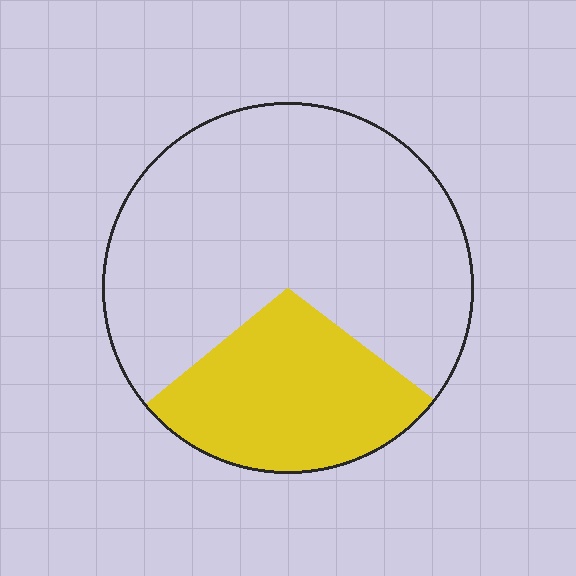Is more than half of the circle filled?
No.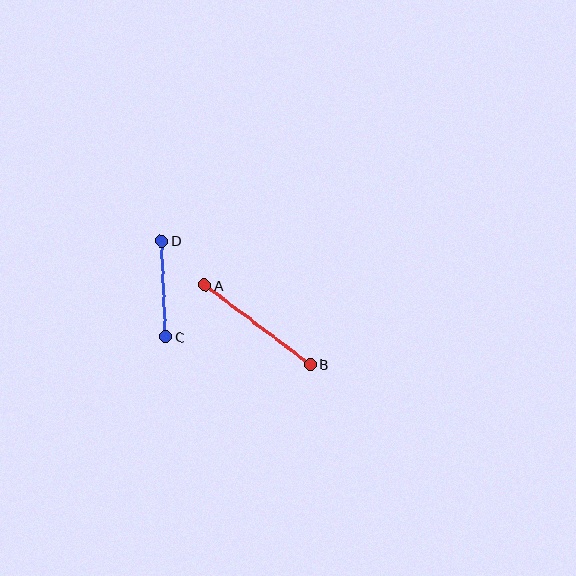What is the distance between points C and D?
The distance is approximately 96 pixels.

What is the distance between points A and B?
The distance is approximately 132 pixels.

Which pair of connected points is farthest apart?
Points A and B are farthest apart.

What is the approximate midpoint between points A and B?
The midpoint is at approximately (257, 325) pixels.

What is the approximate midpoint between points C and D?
The midpoint is at approximately (164, 289) pixels.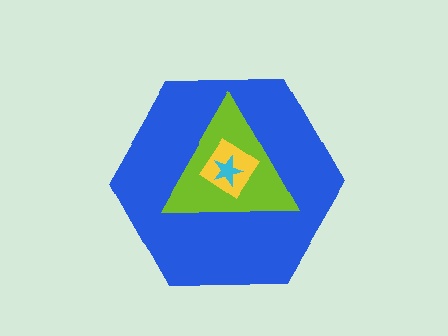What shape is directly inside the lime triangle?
The yellow diamond.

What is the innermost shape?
The cyan star.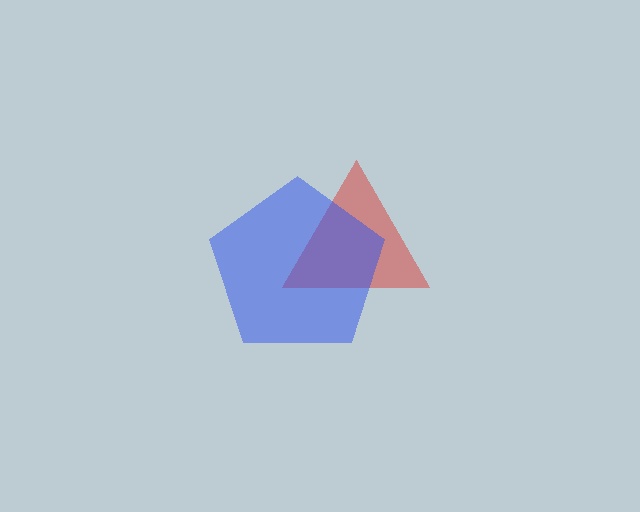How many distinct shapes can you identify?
There are 2 distinct shapes: a red triangle, a blue pentagon.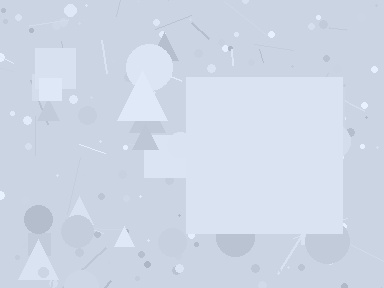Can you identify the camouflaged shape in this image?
The camouflaged shape is a square.